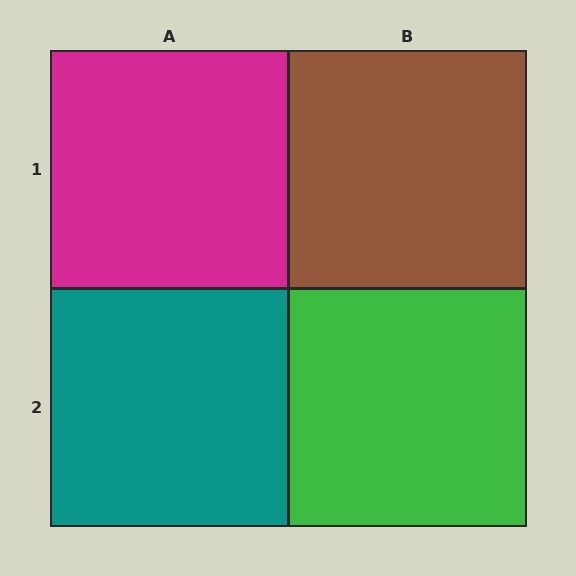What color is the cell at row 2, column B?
Green.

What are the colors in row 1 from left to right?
Magenta, brown.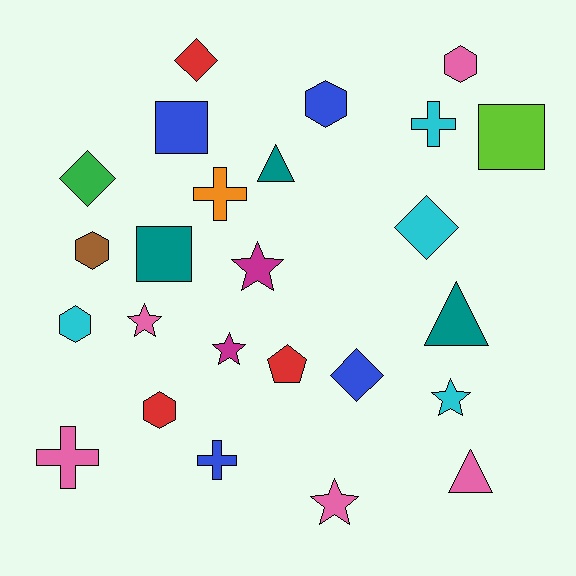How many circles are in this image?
There are no circles.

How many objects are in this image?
There are 25 objects.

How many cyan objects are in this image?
There are 4 cyan objects.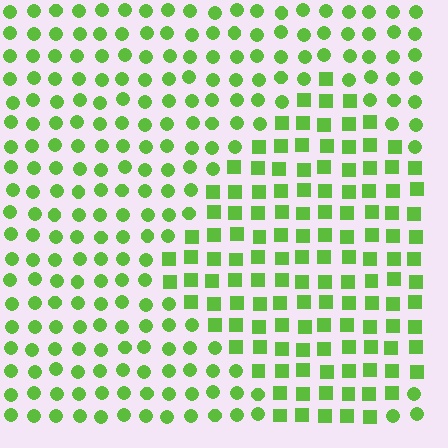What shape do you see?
I see a diamond.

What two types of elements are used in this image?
The image uses squares inside the diamond region and circles outside it.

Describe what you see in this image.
The image is filled with small lime elements arranged in a uniform grid. A diamond-shaped region contains squares, while the surrounding area contains circles. The boundary is defined purely by the change in element shape.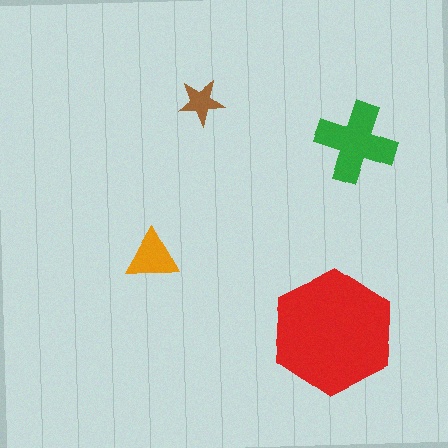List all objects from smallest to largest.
The brown star, the orange triangle, the green cross, the red hexagon.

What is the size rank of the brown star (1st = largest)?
4th.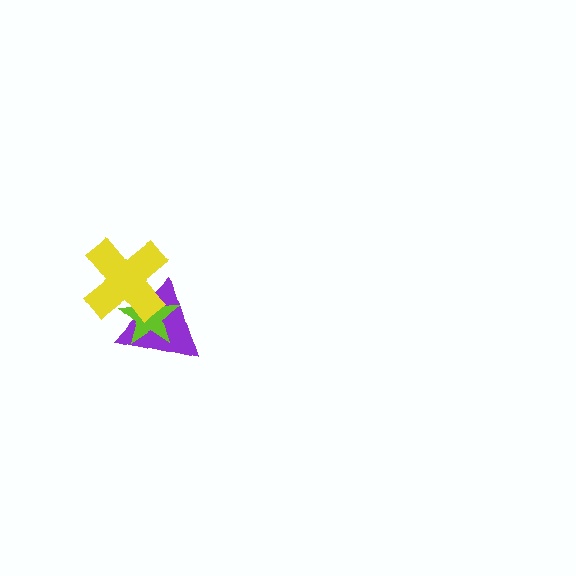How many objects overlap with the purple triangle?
2 objects overlap with the purple triangle.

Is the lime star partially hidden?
Yes, it is partially covered by another shape.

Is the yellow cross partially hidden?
No, no other shape covers it.